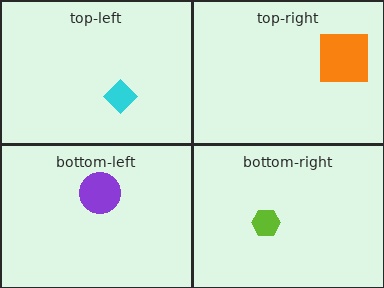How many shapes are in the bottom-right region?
1.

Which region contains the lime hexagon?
The bottom-right region.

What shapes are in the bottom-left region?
The purple circle.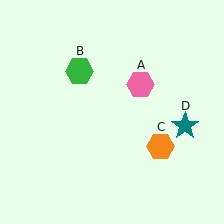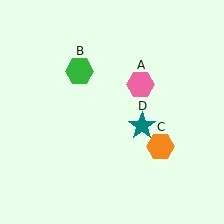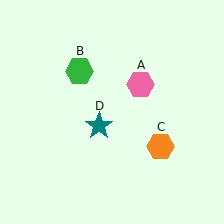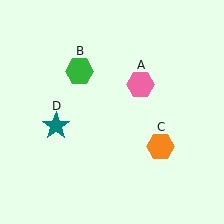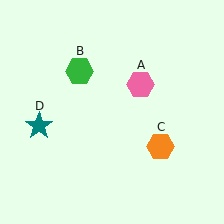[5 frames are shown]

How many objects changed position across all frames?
1 object changed position: teal star (object D).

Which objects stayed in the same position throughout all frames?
Pink hexagon (object A) and green hexagon (object B) and orange hexagon (object C) remained stationary.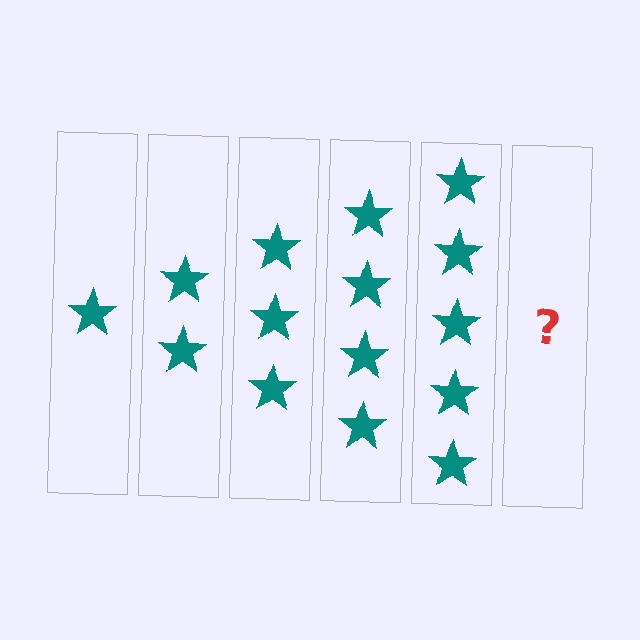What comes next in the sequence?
The next element should be 6 stars.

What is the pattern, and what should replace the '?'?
The pattern is that each step adds one more star. The '?' should be 6 stars.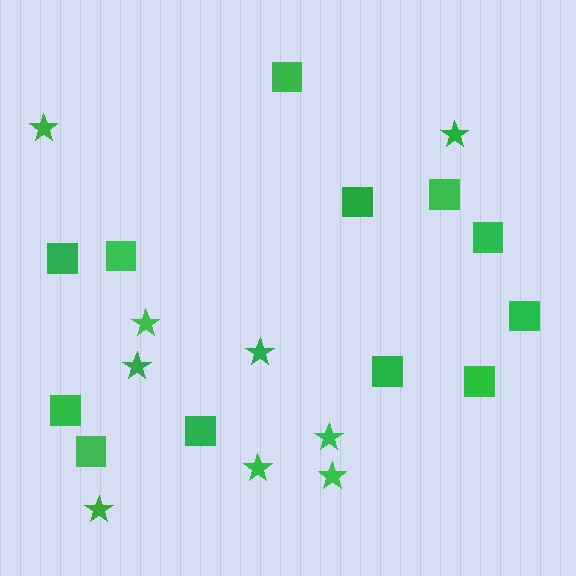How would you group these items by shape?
There are 2 groups: one group of squares (12) and one group of stars (9).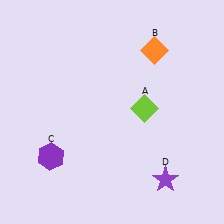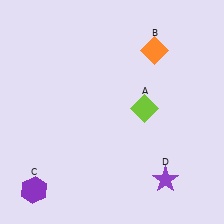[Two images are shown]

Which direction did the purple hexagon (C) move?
The purple hexagon (C) moved down.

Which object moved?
The purple hexagon (C) moved down.